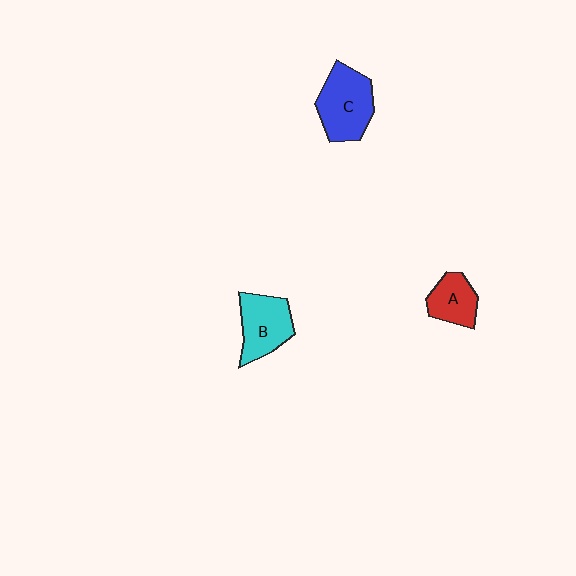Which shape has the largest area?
Shape C (blue).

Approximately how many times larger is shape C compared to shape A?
Approximately 1.6 times.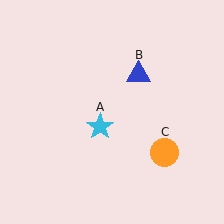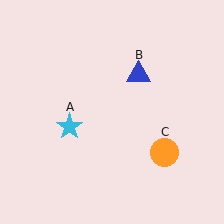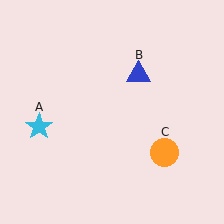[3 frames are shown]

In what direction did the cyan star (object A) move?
The cyan star (object A) moved left.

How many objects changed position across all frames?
1 object changed position: cyan star (object A).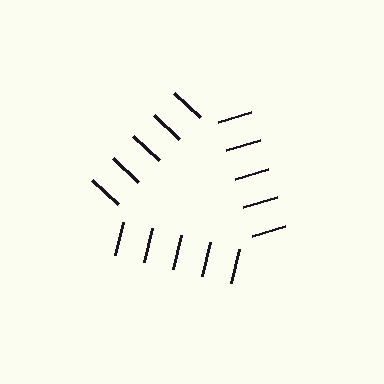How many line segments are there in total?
15 — 5 along each of the 3 edges.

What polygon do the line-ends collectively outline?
An illusory triangle — the line segments terminate on its edges but no continuous stroke is drawn.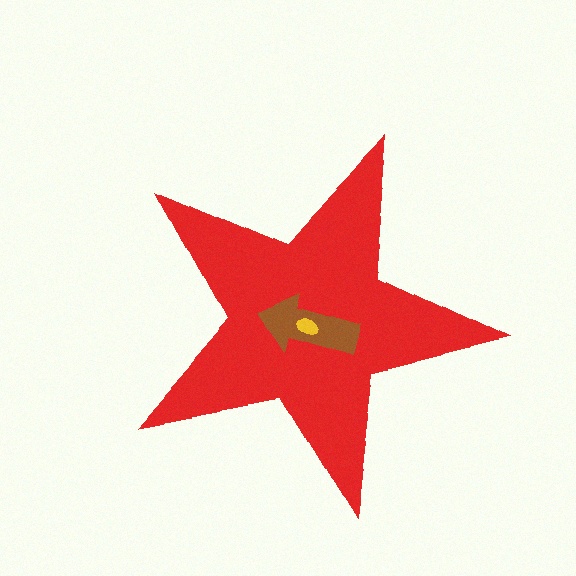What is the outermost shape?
The red star.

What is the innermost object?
The yellow ellipse.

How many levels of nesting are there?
3.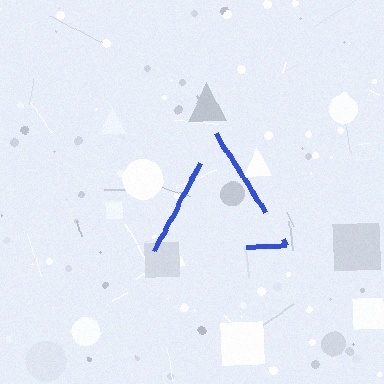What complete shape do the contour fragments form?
The contour fragments form a triangle.